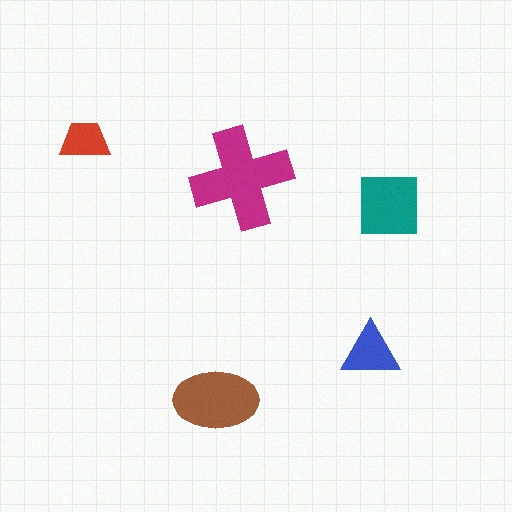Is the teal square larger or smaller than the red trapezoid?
Larger.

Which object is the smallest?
The red trapezoid.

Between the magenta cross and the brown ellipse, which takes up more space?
The magenta cross.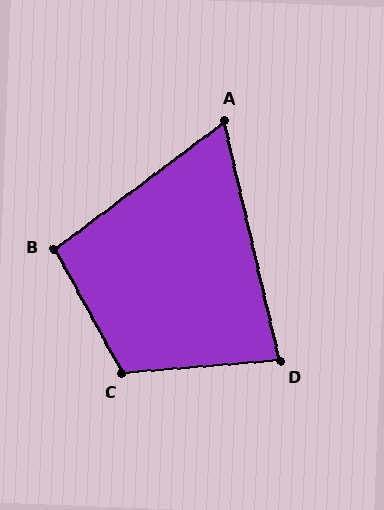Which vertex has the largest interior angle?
C, at approximately 114 degrees.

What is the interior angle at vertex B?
Approximately 99 degrees (obtuse).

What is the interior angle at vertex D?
Approximately 81 degrees (acute).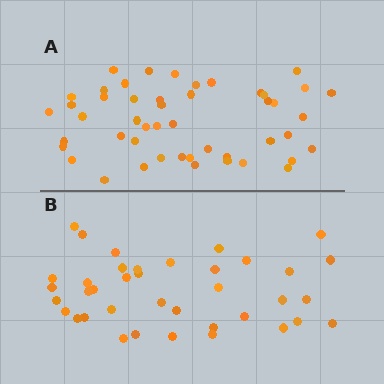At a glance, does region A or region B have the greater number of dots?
Region A (the top region) has more dots.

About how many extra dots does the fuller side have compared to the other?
Region A has roughly 10 or so more dots than region B.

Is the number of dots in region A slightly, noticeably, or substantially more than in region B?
Region A has noticeably more, but not dramatically so. The ratio is roughly 1.3 to 1.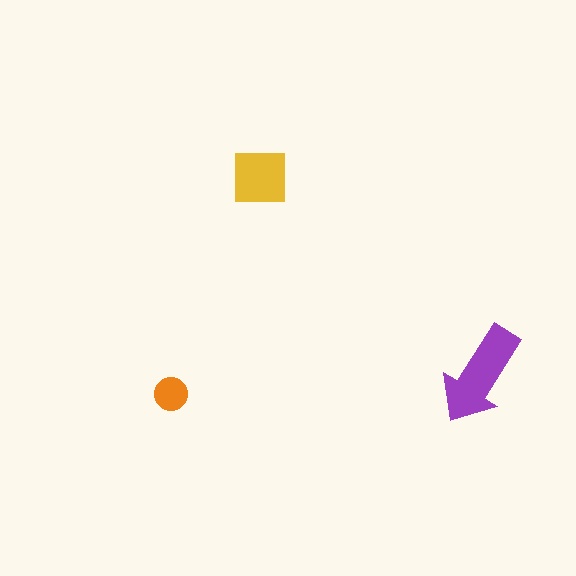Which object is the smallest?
The orange circle.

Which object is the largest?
The purple arrow.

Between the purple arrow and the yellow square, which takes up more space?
The purple arrow.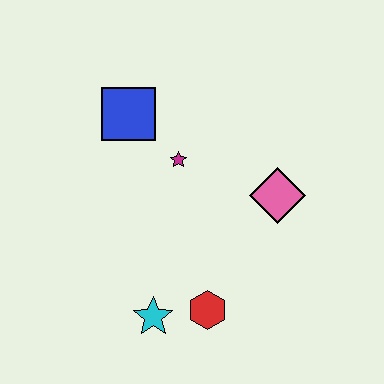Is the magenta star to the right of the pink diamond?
No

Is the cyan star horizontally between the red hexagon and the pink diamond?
No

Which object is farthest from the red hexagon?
The blue square is farthest from the red hexagon.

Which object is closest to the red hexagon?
The cyan star is closest to the red hexagon.